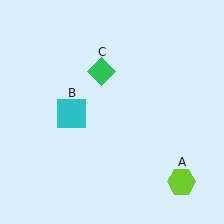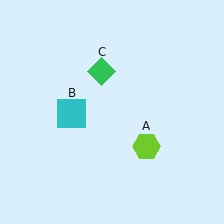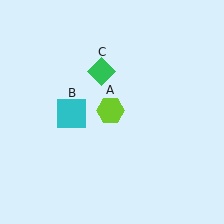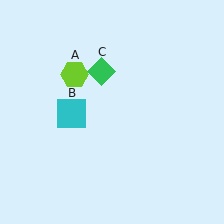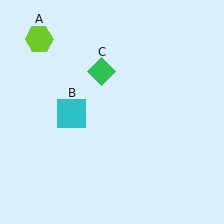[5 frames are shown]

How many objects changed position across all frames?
1 object changed position: lime hexagon (object A).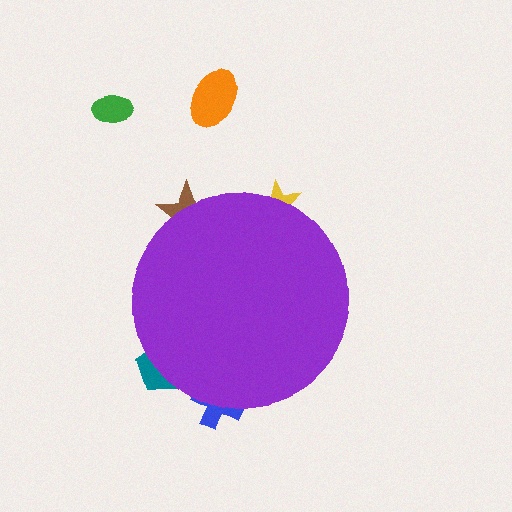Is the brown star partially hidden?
Yes, the brown star is partially hidden behind the purple circle.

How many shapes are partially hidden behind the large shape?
4 shapes are partially hidden.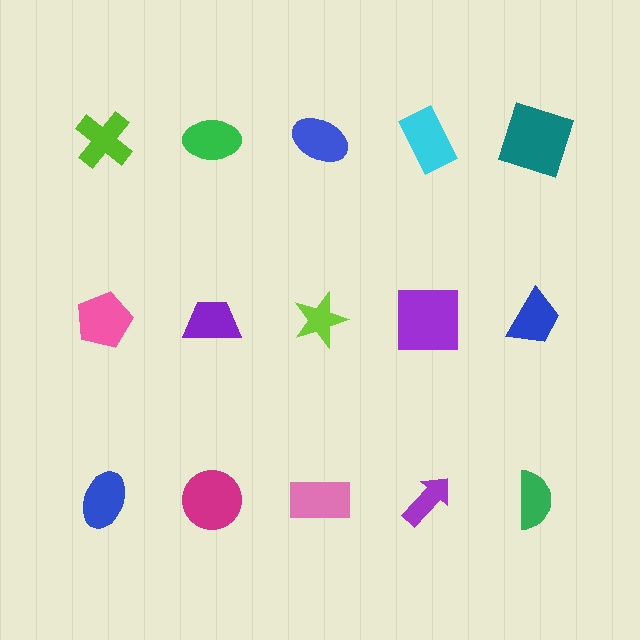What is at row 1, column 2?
A green ellipse.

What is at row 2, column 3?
A lime star.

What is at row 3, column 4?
A purple arrow.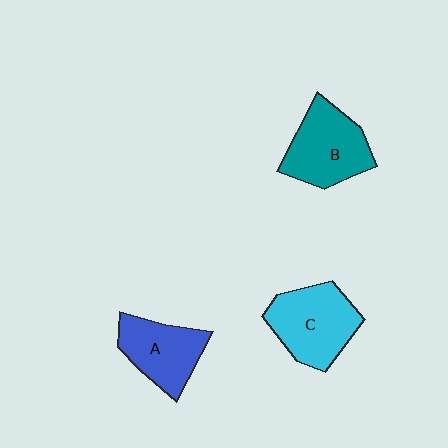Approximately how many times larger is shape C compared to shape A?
Approximately 1.2 times.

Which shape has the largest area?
Shape C (cyan).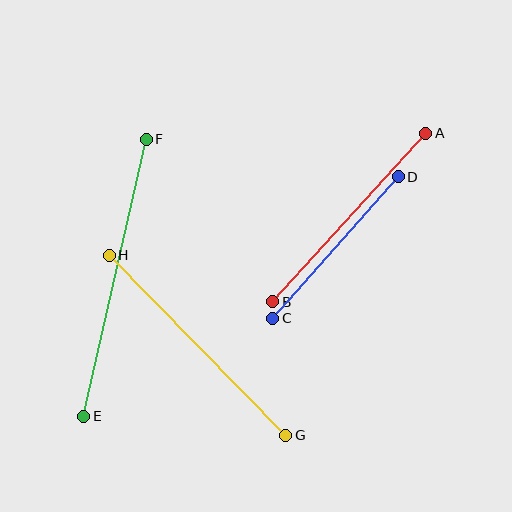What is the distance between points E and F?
The distance is approximately 284 pixels.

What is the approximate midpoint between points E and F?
The midpoint is at approximately (115, 278) pixels.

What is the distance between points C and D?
The distance is approximately 189 pixels.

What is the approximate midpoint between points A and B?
The midpoint is at approximately (349, 217) pixels.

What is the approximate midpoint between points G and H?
The midpoint is at approximately (197, 345) pixels.